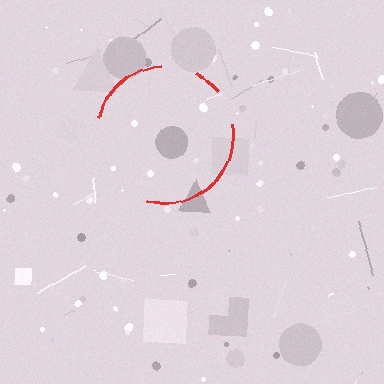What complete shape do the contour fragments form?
The contour fragments form a circle.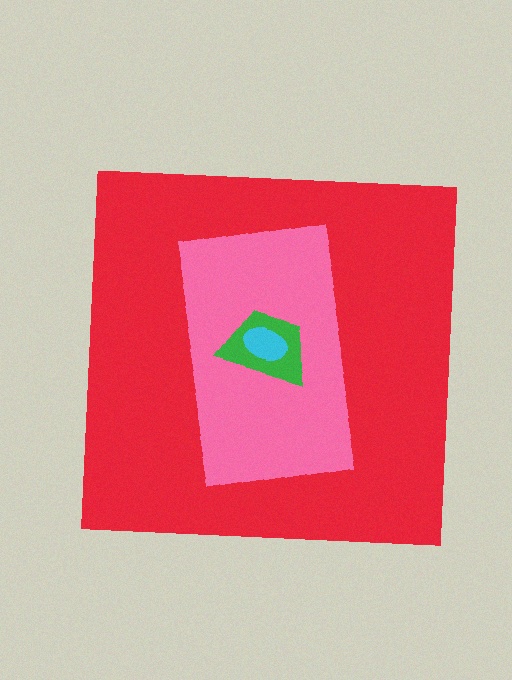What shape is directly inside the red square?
The pink rectangle.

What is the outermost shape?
The red square.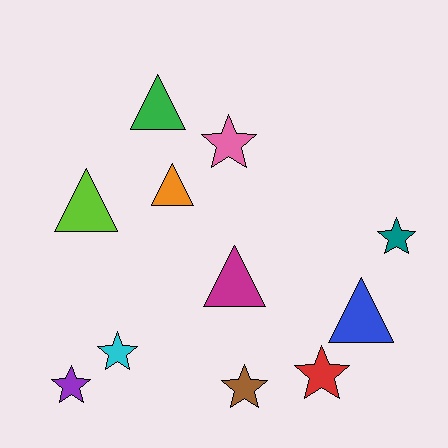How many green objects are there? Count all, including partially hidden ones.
There is 1 green object.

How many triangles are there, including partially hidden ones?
There are 5 triangles.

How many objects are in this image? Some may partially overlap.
There are 11 objects.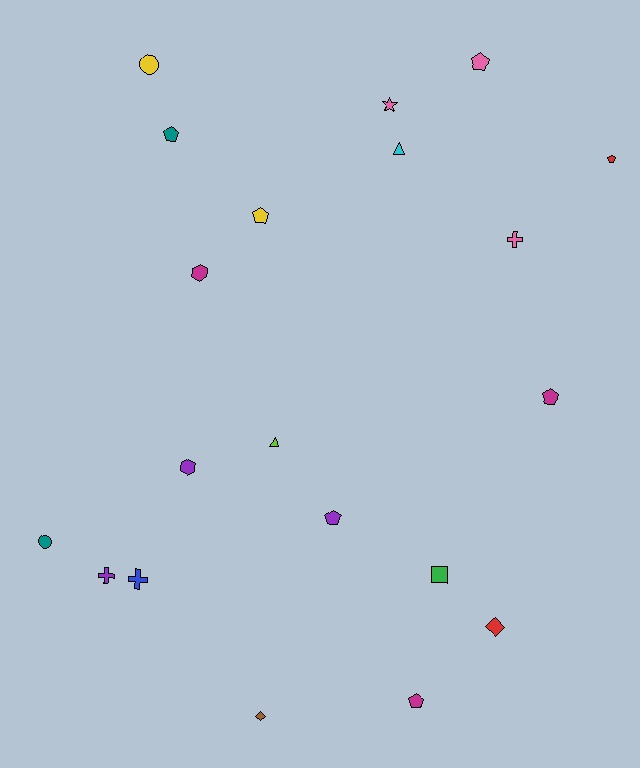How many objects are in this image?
There are 20 objects.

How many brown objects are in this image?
There is 1 brown object.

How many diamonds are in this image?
There are 2 diamonds.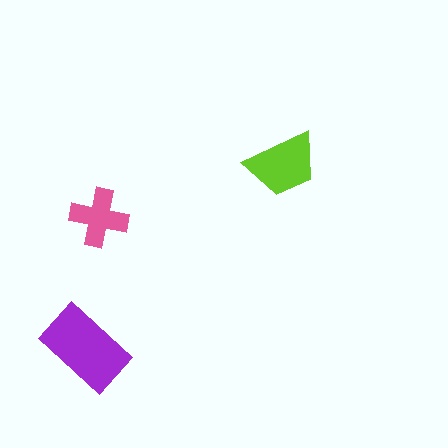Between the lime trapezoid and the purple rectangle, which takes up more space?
The purple rectangle.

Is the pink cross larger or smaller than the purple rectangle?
Smaller.